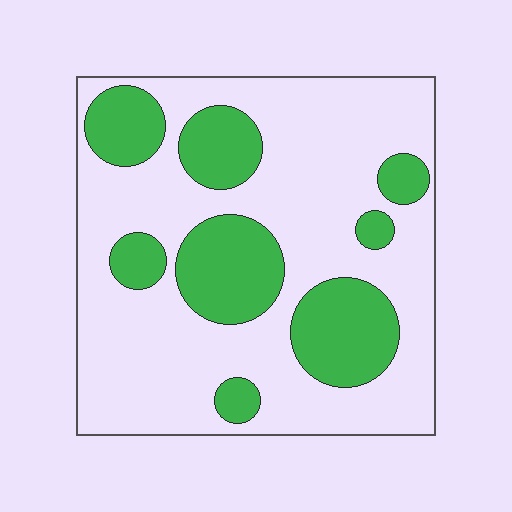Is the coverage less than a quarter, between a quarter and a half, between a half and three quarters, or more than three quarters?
Between a quarter and a half.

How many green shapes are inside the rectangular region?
8.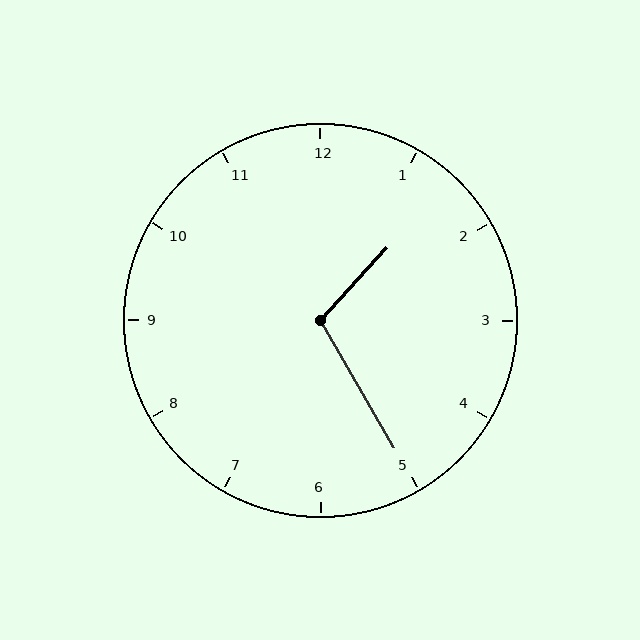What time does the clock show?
1:25.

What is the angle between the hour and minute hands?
Approximately 108 degrees.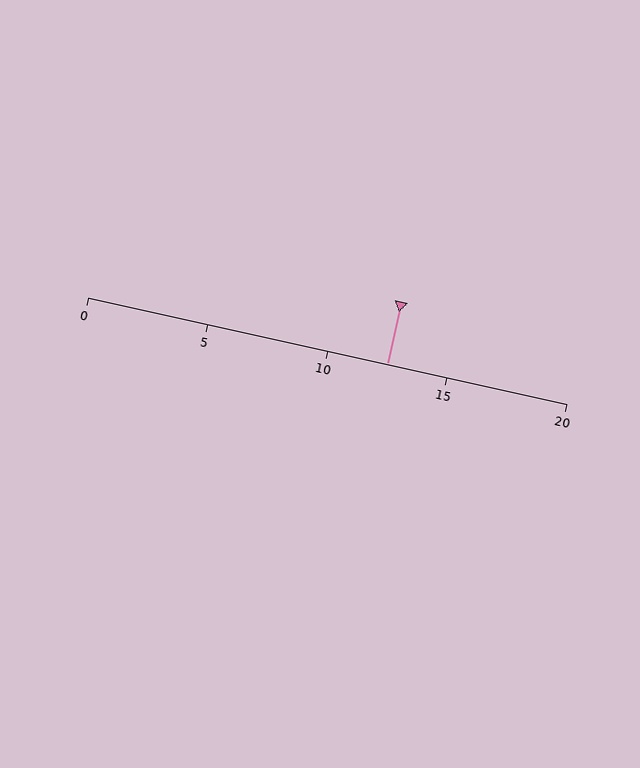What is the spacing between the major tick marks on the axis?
The major ticks are spaced 5 apart.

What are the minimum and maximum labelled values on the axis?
The axis runs from 0 to 20.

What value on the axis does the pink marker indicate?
The marker indicates approximately 12.5.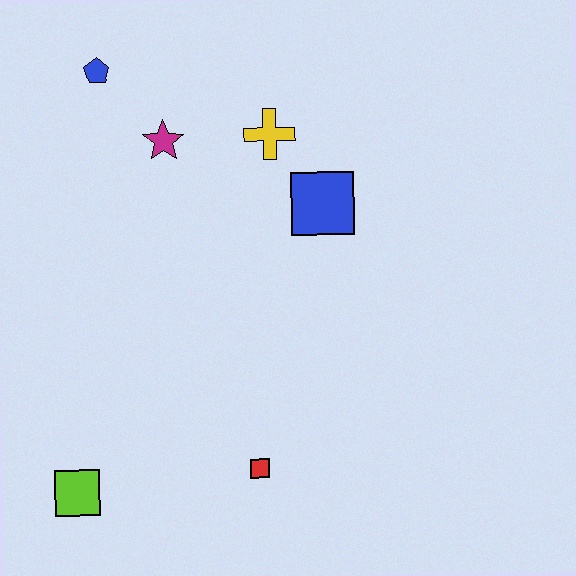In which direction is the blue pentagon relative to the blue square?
The blue pentagon is to the left of the blue square.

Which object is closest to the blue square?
The yellow cross is closest to the blue square.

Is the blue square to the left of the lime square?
No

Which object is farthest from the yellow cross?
The lime square is farthest from the yellow cross.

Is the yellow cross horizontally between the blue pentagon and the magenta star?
No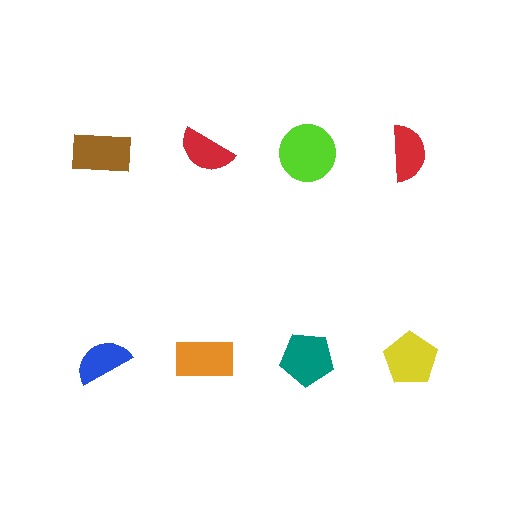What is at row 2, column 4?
A yellow pentagon.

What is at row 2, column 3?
A teal pentagon.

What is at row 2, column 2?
An orange rectangle.